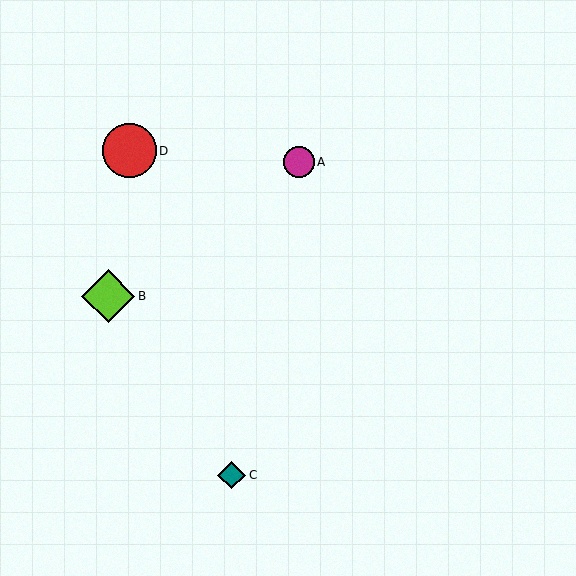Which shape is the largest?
The red circle (labeled D) is the largest.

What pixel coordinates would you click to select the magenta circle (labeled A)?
Click at (299, 162) to select the magenta circle A.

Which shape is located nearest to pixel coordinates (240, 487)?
The teal diamond (labeled C) at (232, 475) is nearest to that location.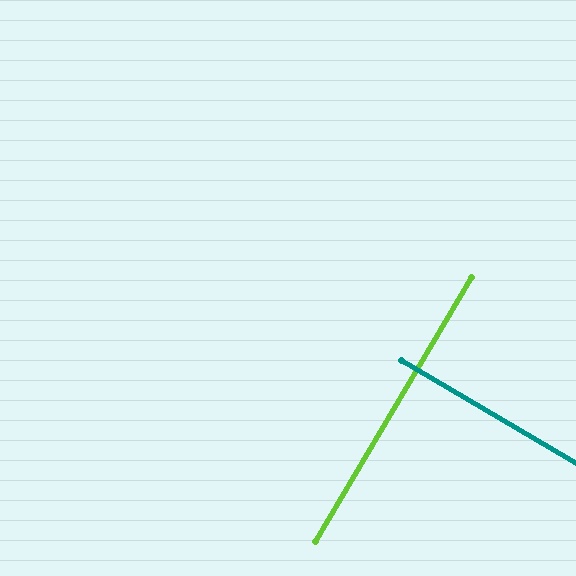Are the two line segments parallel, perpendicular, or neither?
Perpendicular — they meet at approximately 90°.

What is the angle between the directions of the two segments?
Approximately 90 degrees.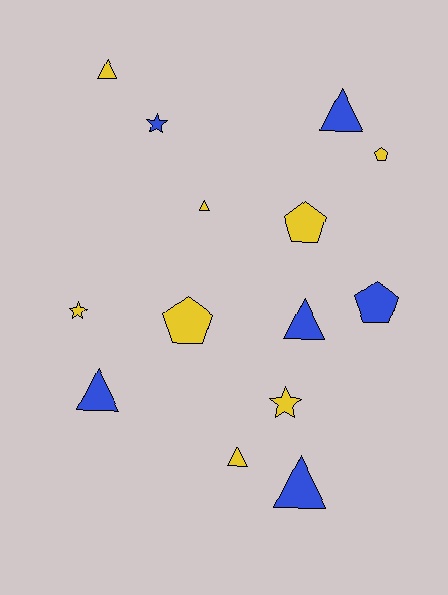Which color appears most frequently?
Yellow, with 8 objects.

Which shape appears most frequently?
Triangle, with 7 objects.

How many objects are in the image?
There are 14 objects.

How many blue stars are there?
There is 1 blue star.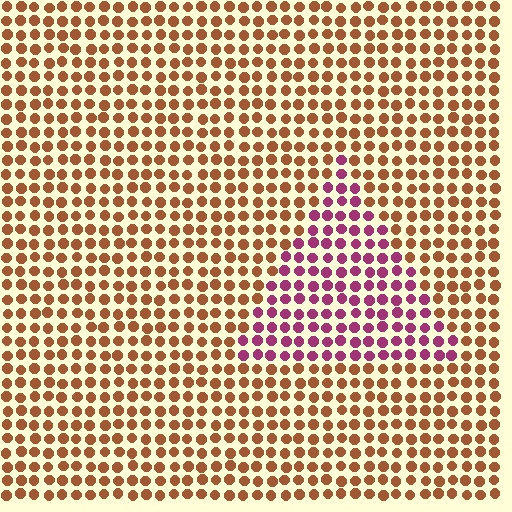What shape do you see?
I see a triangle.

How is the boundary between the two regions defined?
The boundary is defined purely by a slight shift in hue (about 57 degrees). Spacing, size, and orientation are identical on both sides.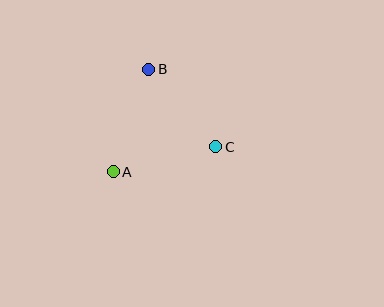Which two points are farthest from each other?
Points A and B are farthest from each other.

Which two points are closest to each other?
Points B and C are closest to each other.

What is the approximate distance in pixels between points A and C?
The distance between A and C is approximately 105 pixels.